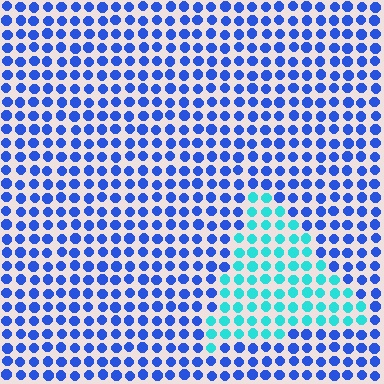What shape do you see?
I see a triangle.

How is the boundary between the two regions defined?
The boundary is defined purely by a slight shift in hue (about 48 degrees). Spacing, size, and orientation are identical on both sides.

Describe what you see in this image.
The image is filled with small blue elements in a uniform arrangement. A triangle-shaped region is visible where the elements are tinted to a slightly different hue, forming a subtle color boundary.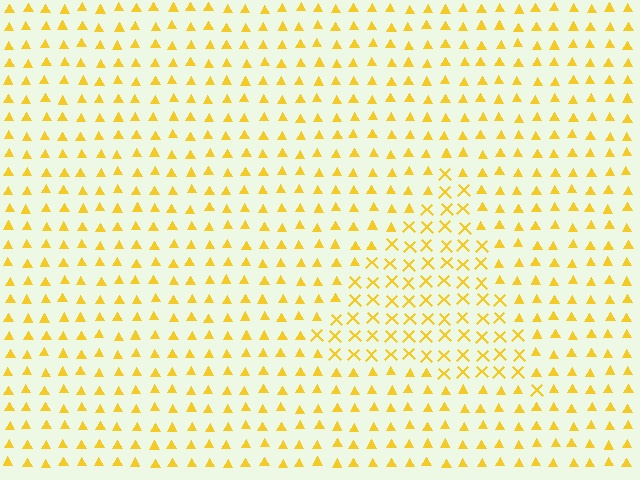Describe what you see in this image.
The image is filled with small yellow elements arranged in a uniform grid. A triangle-shaped region contains X marks, while the surrounding area contains triangles. The boundary is defined purely by the change in element shape.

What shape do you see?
I see a triangle.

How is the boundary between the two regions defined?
The boundary is defined by a change in element shape: X marks inside vs. triangles outside. All elements share the same color and spacing.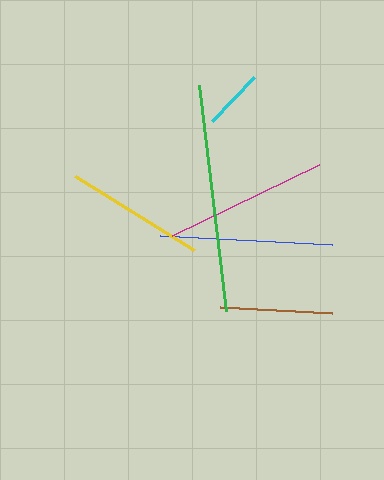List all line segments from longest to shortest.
From longest to shortest: green, blue, magenta, yellow, brown, cyan.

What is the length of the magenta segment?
The magenta segment is approximately 162 pixels long.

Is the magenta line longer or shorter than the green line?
The green line is longer than the magenta line.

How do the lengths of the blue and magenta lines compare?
The blue and magenta lines are approximately the same length.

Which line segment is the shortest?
The cyan line is the shortest at approximately 61 pixels.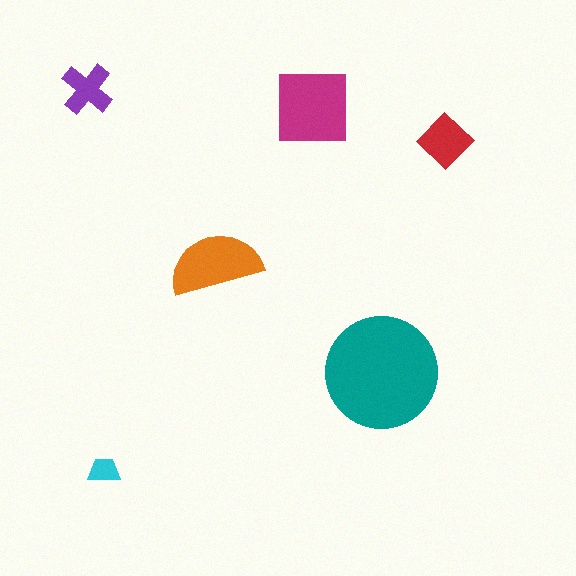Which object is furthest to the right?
The red diamond is rightmost.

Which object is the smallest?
The cyan trapezoid.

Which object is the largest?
The teal circle.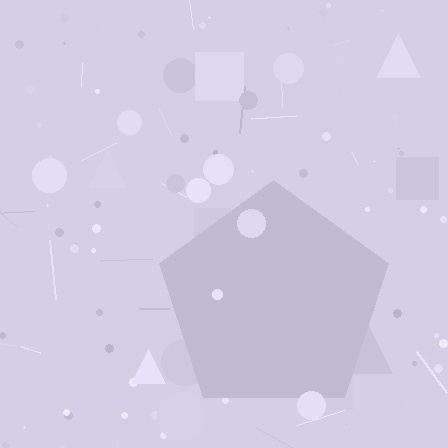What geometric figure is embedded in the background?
A pentagon is embedded in the background.